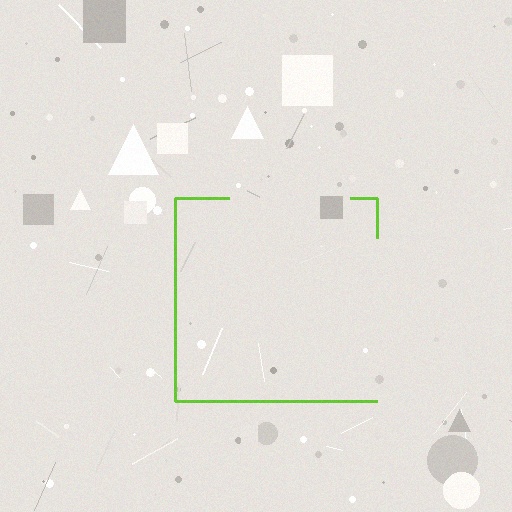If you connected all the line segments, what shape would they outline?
They would outline a square.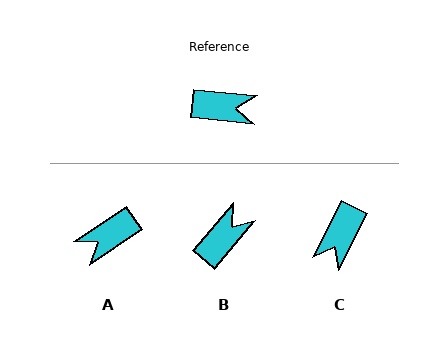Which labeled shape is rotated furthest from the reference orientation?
A, about 140 degrees away.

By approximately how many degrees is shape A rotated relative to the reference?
Approximately 140 degrees clockwise.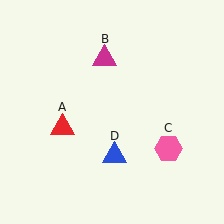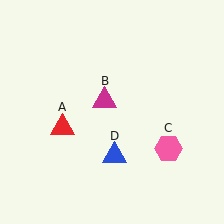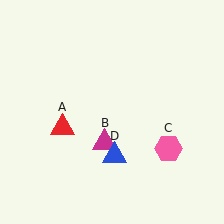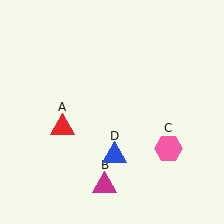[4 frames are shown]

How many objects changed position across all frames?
1 object changed position: magenta triangle (object B).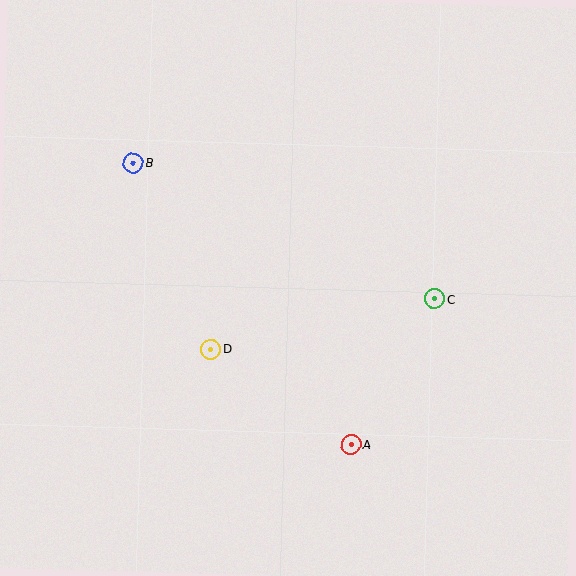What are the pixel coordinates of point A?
Point A is at (351, 445).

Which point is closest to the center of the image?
Point D at (211, 349) is closest to the center.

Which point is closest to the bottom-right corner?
Point A is closest to the bottom-right corner.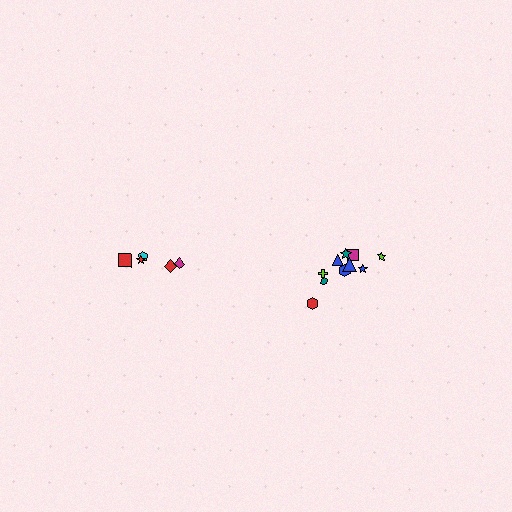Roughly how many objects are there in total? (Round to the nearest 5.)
Roughly 15 objects in total.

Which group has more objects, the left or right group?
The right group.